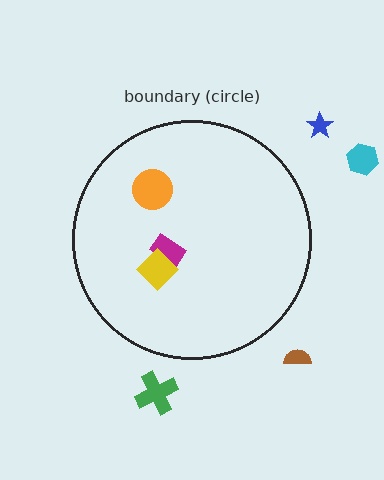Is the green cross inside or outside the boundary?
Outside.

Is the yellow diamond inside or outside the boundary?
Inside.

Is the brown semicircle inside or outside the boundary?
Outside.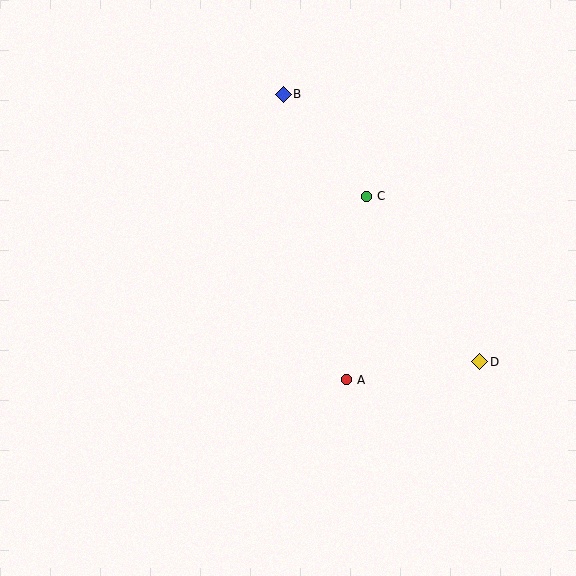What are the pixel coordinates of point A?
Point A is at (347, 380).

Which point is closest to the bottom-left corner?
Point A is closest to the bottom-left corner.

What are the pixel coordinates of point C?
Point C is at (367, 196).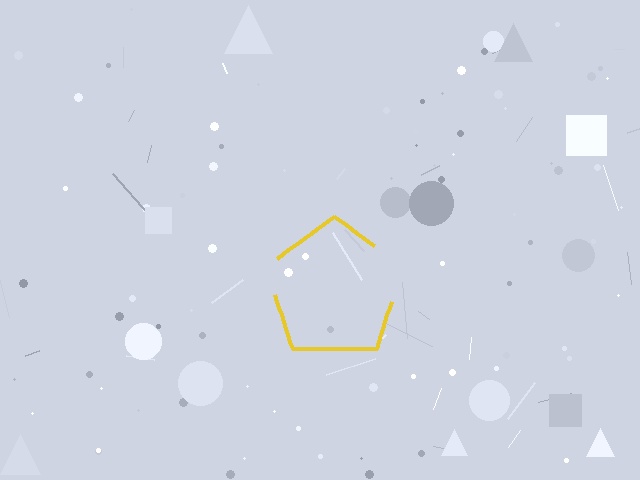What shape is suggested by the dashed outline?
The dashed outline suggests a pentagon.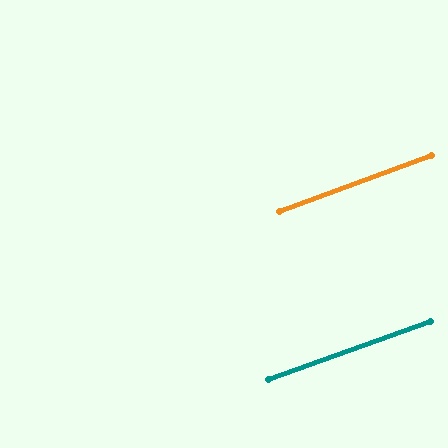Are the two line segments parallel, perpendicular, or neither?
Parallel — their directions differ by only 0.5°.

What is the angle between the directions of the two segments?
Approximately 1 degree.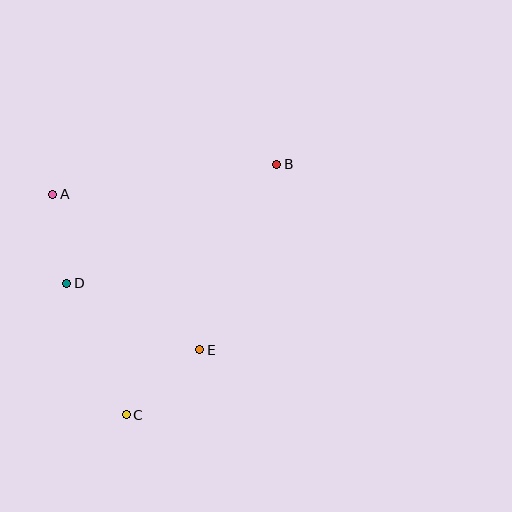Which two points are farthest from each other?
Points B and C are farthest from each other.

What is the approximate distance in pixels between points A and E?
The distance between A and E is approximately 214 pixels.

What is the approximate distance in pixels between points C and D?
The distance between C and D is approximately 144 pixels.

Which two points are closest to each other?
Points A and D are closest to each other.